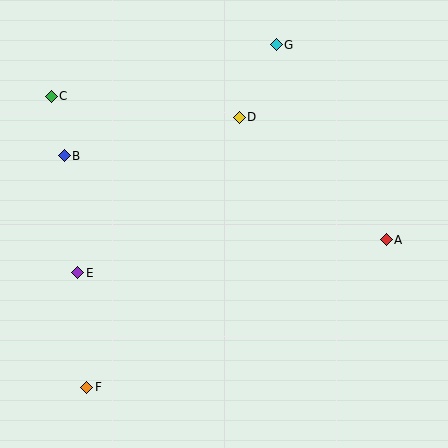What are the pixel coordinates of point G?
Point G is at (276, 45).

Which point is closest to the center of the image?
Point D at (239, 117) is closest to the center.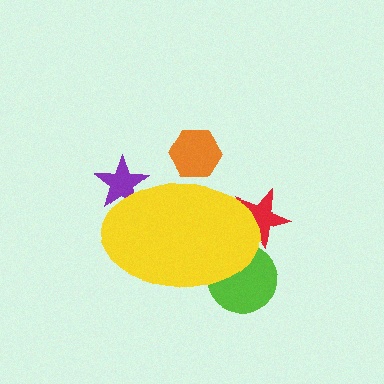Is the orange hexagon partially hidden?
Yes, the orange hexagon is partially hidden behind the yellow ellipse.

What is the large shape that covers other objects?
A yellow ellipse.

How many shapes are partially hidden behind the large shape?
4 shapes are partially hidden.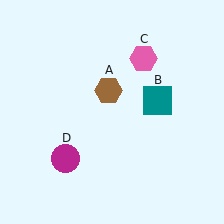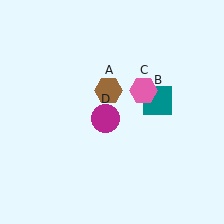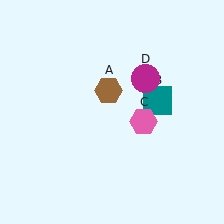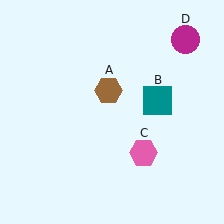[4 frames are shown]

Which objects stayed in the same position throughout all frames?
Brown hexagon (object A) and teal square (object B) remained stationary.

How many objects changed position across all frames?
2 objects changed position: pink hexagon (object C), magenta circle (object D).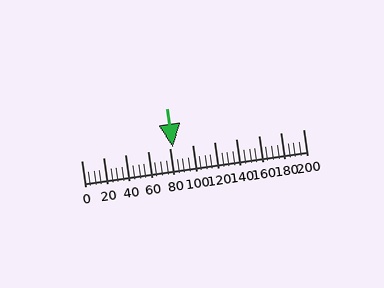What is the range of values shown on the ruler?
The ruler shows values from 0 to 200.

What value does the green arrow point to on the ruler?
The green arrow points to approximately 82.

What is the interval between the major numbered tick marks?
The major tick marks are spaced 20 units apart.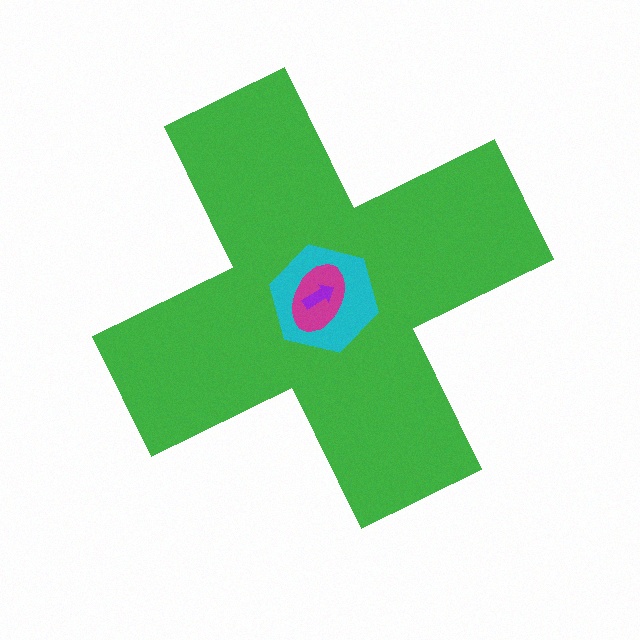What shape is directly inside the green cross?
The cyan hexagon.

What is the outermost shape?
The green cross.